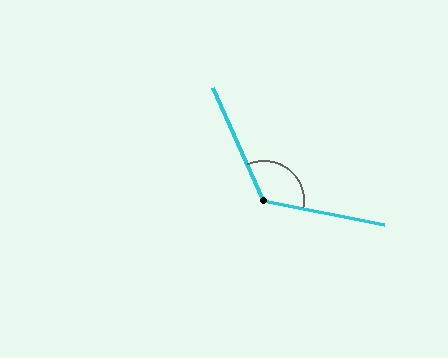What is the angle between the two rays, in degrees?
Approximately 125 degrees.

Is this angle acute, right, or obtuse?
It is obtuse.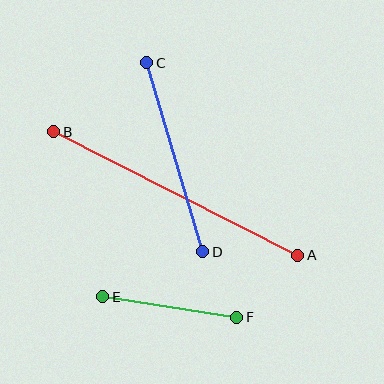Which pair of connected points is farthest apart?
Points A and B are farthest apart.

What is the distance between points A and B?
The distance is approximately 273 pixels.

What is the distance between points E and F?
The distance is approximately 136 pixels.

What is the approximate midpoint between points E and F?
The midpoint is at approximately (170, 307) pixels.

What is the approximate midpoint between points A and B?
The midpoint is at approximately (176, 194) pixels.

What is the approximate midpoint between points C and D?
The midpoint is at approximately (175, 157) pixels.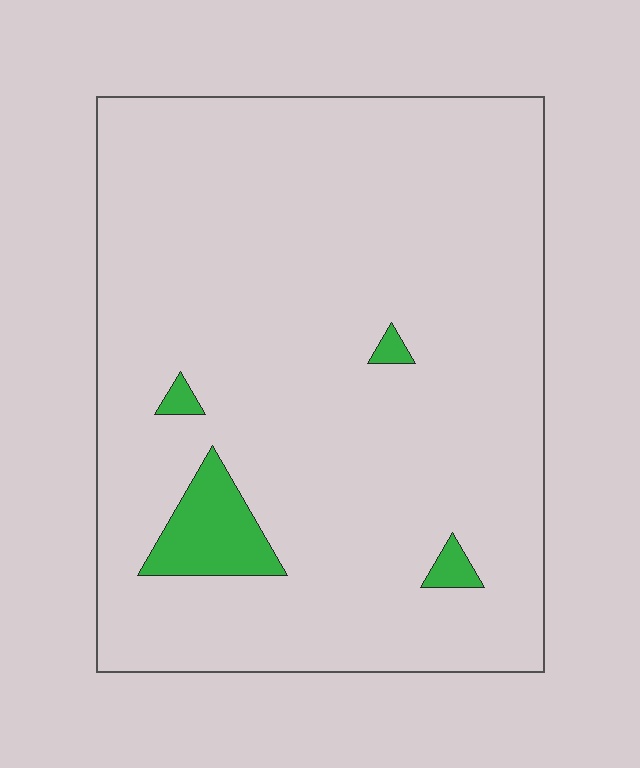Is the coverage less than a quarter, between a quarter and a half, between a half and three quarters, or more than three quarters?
Less than a quarter.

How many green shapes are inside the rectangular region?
4.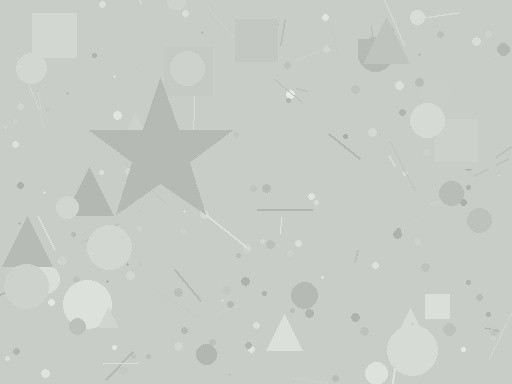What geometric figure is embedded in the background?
A star is embedded in the background.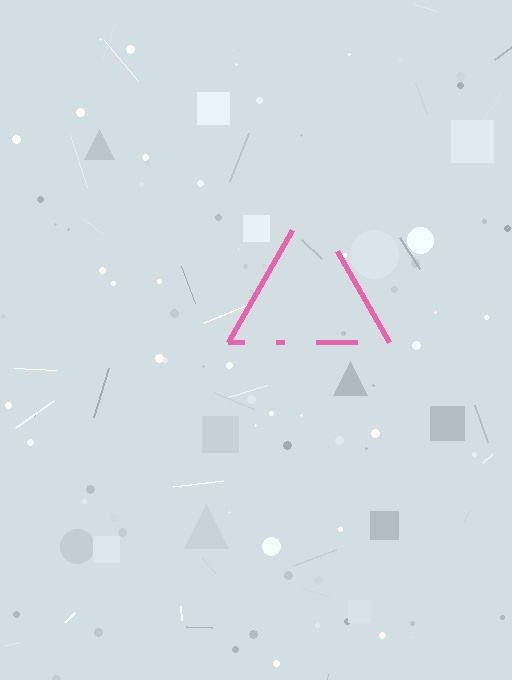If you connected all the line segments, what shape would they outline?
They would outline a triangle.